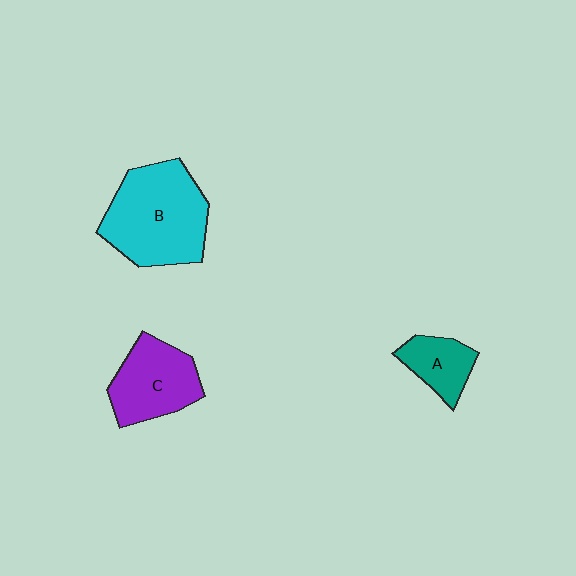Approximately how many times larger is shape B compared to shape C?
Approximately 1.5 times.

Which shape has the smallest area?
Shape A (teal).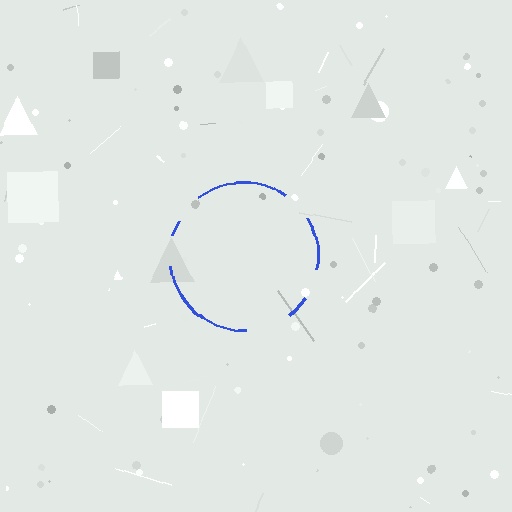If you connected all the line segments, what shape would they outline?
They would outline a circle.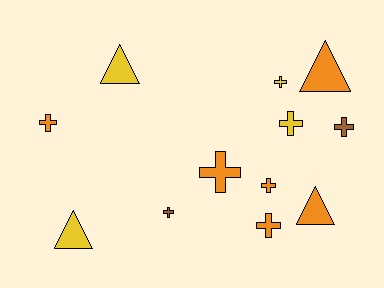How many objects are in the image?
There are 12 objects.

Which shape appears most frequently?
Cross, with 8 objects.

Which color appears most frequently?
Orange, with 6 objects.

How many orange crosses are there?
There are 4 orange crosses.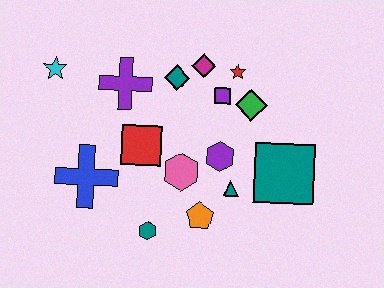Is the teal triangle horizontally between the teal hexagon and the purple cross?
No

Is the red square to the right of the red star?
No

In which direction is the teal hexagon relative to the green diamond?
The teal hexagon is below the green diamond.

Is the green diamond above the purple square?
No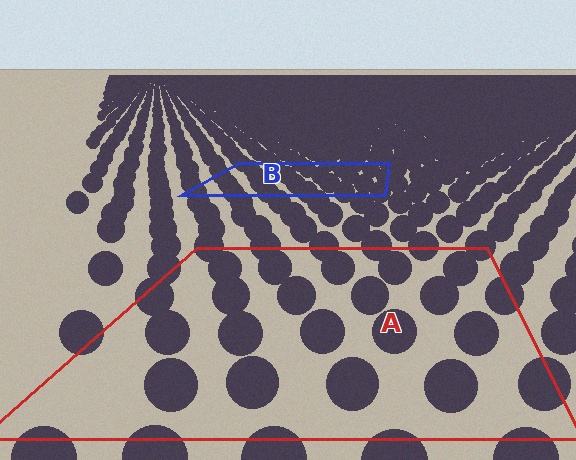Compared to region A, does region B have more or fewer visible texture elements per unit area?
Region B has more texture elements per unit area — they are packed more densely because it is farther away.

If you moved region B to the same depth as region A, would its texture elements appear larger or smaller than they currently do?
They would appear larger. At a closer depth, the same texture elements are projected at a bigger on-screen size.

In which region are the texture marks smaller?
The texture marks are smaller in region B, because it is farther away.